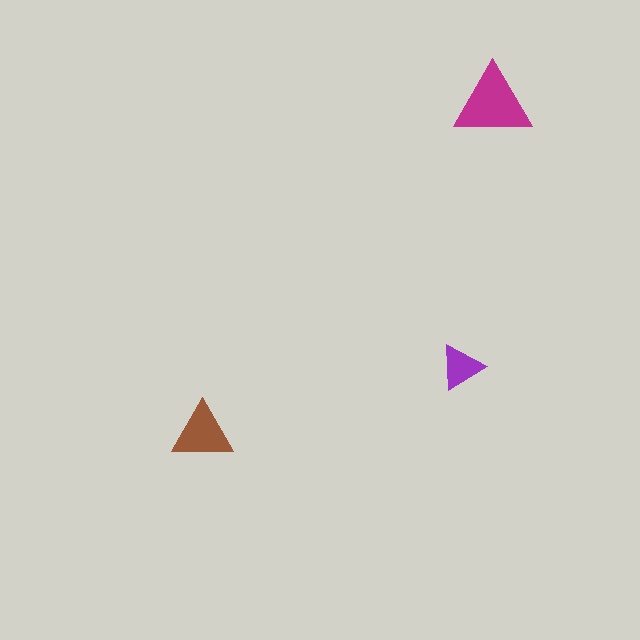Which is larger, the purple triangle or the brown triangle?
The brown one.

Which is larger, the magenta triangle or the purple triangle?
The magenta one.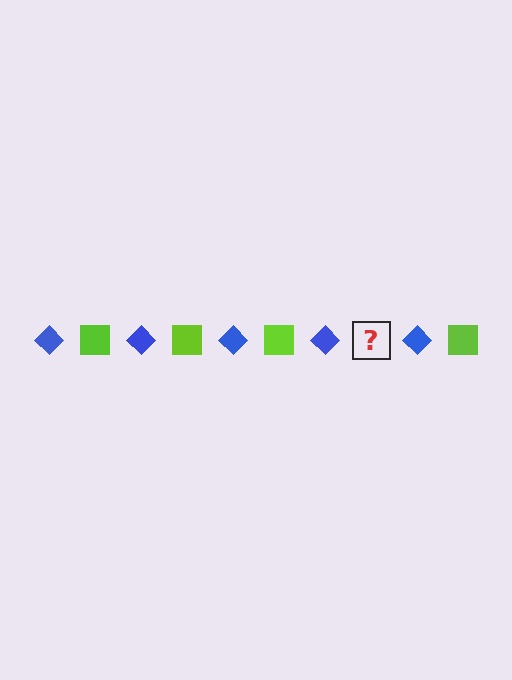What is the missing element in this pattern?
The missing element is a lime square.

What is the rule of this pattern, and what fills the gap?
The rule is that the pattern alternates between blue diamond and lime square. The gap should be filled with a lime square.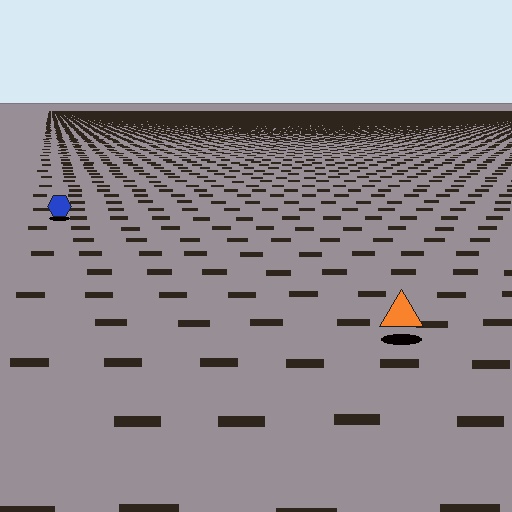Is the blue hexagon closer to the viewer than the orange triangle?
No. The orange triangle is closer — you can tell from the texture gradient: the ground texture is coarser near it.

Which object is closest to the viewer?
The orange triangle is closest. The texture marks near it are larger and more spread out.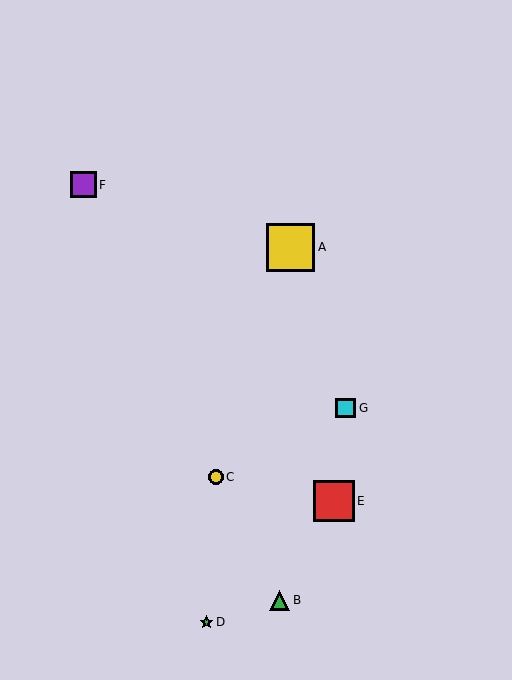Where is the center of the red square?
The center of the red square is at (334, 501).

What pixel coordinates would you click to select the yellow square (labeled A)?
Click at (291, 247) to select the yellow square A.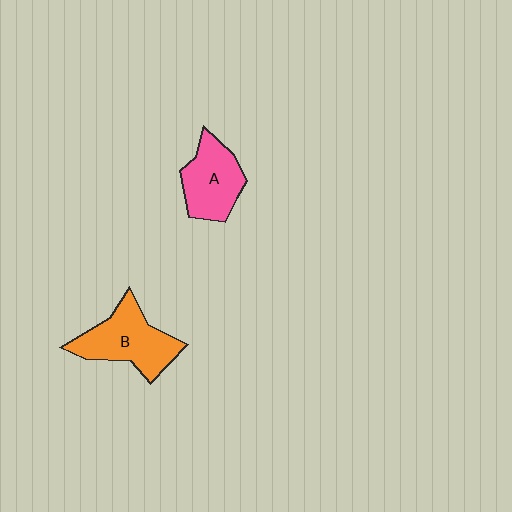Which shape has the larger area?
Shape B (orange).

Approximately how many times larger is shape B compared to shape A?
Approximately 1.2 times.